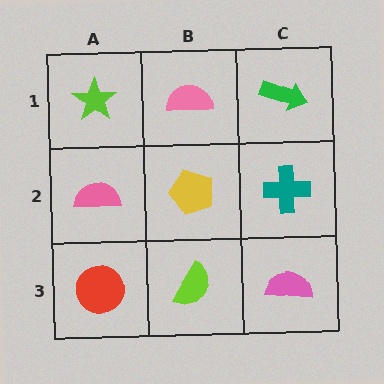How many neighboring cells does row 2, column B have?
4.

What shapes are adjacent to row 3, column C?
A teal cross (row 2, column C), a lime semicircle (row 3, column B).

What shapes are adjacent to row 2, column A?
A lime star (row 1, column A), a red circle (row 3, column A), a yellow pentagon (row 2, column B).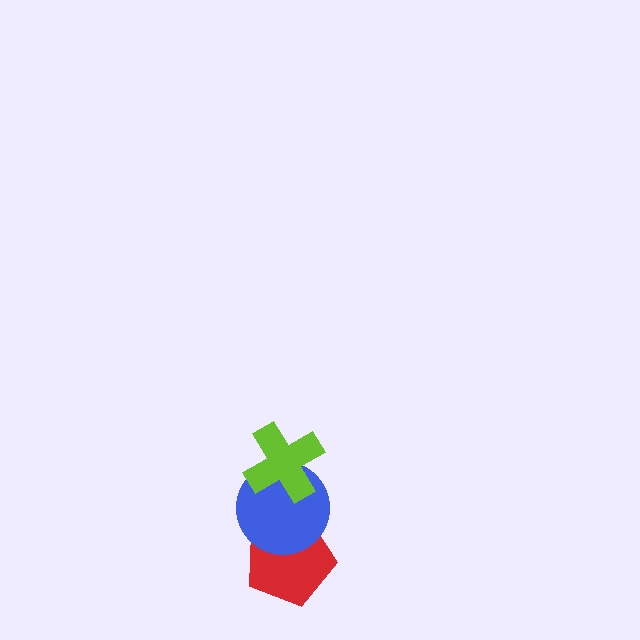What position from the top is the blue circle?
The blue circle is 2nd from the top.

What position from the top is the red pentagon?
The red pentagon is 3rd from the top.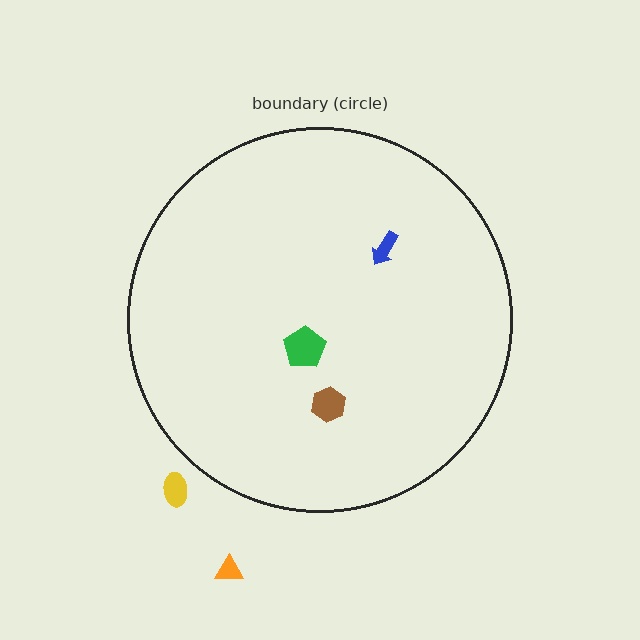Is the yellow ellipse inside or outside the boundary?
Outside.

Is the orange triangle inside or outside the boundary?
Outside.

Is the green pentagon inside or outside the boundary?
Inside.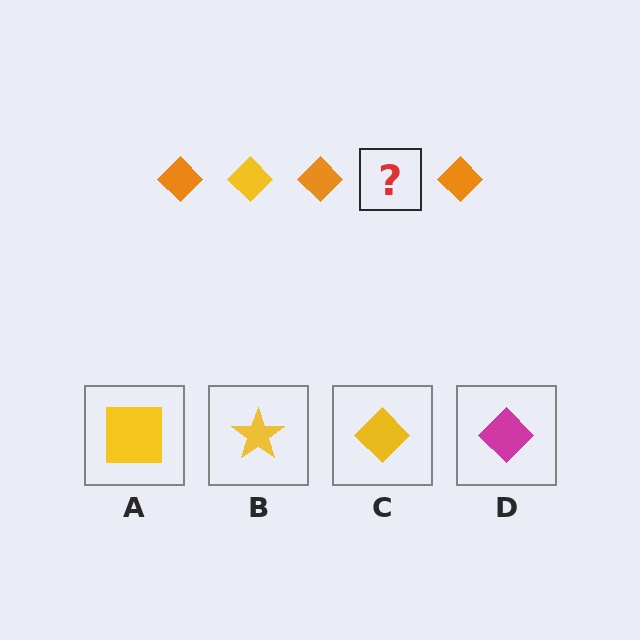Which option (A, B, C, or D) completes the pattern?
C.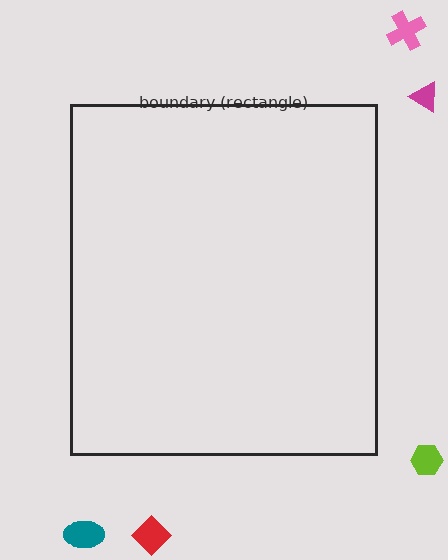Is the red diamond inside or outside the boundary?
Outside.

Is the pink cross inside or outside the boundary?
Outside.